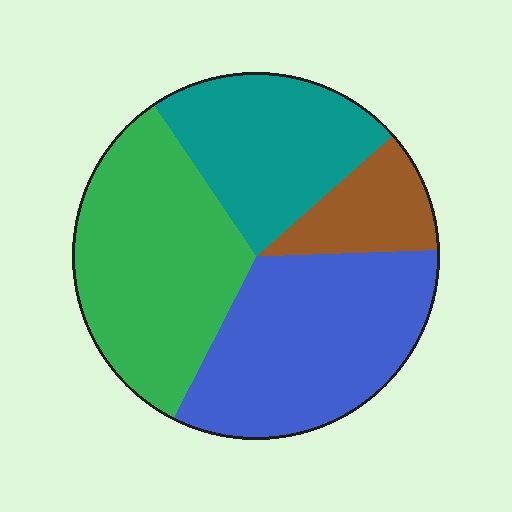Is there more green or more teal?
Green.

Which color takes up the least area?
Brown, at roughly 10%.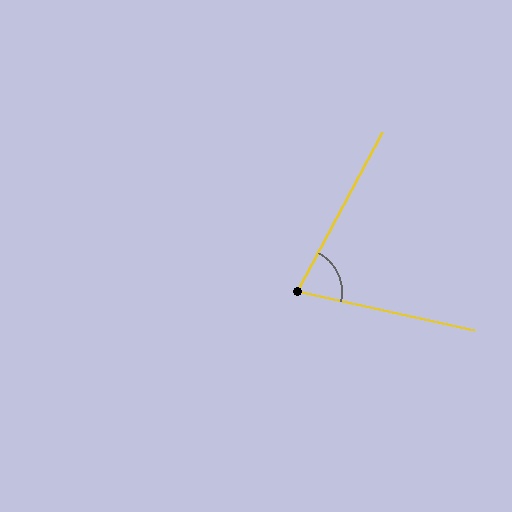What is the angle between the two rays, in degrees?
Approximately 74 degrees.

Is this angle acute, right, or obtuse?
It is acute.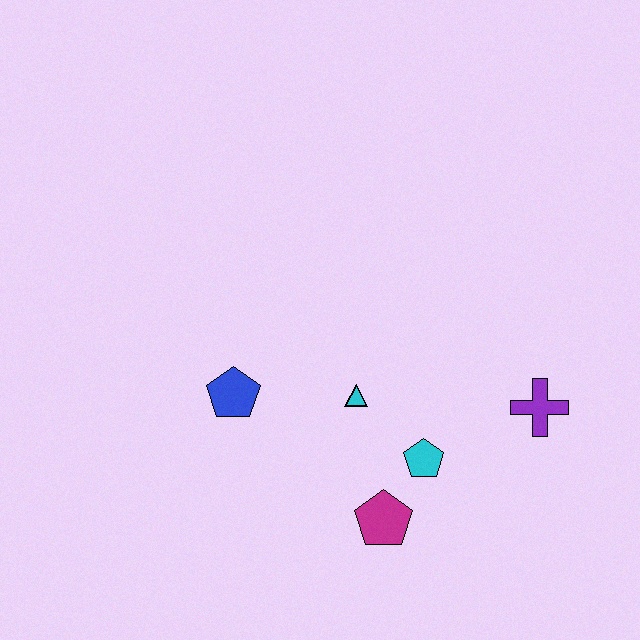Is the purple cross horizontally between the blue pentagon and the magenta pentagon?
No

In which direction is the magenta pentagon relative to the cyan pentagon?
The magenta pentagon is below the cyan pentagon.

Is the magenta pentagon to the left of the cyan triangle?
No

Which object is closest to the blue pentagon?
The cyan triangle is closest to the blue pentagon.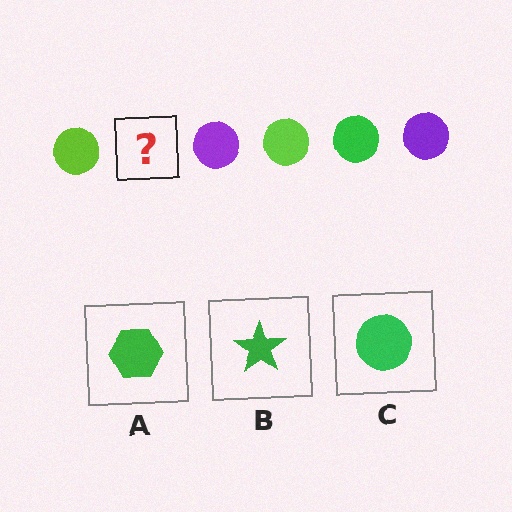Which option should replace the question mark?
Option C.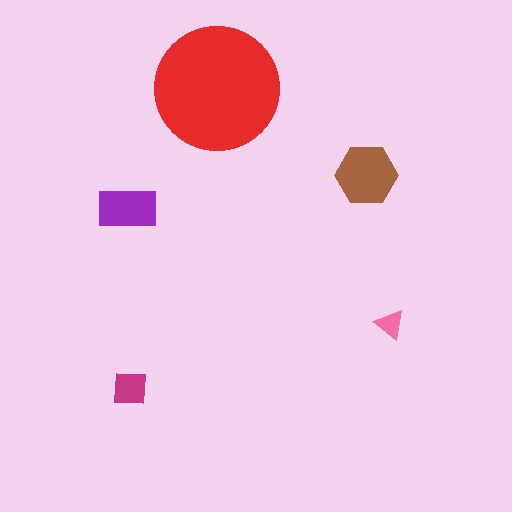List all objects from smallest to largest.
The pink triangle, the magenta square, the purple rectangle, the brown hexagon, the red circle.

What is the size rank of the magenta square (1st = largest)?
4th.